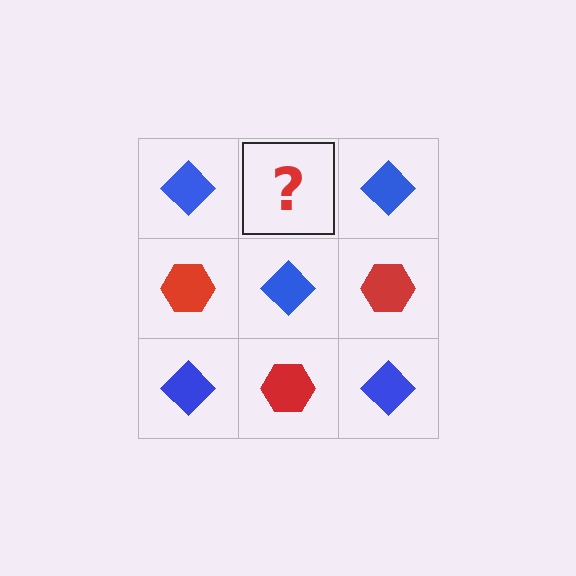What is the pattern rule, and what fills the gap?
The rule is that it alternates blue diamond and red hexagon in a checkerboard pattern. The gap should be filled with a red hexagon.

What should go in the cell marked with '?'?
The missing cell should contain a red hexagon.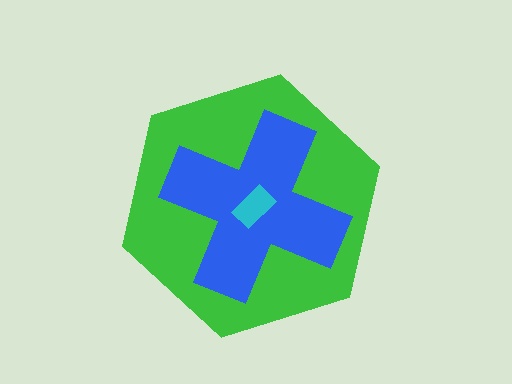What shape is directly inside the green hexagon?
The blue cross.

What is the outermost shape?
The green hexagon.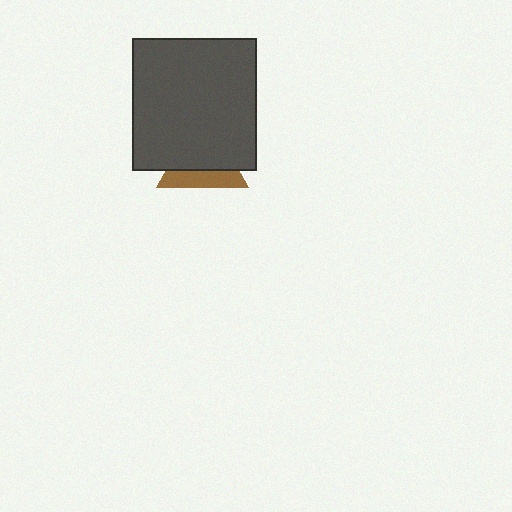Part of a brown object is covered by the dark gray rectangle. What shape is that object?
It is a triangle.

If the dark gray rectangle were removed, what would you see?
You would see the complete brown triangle.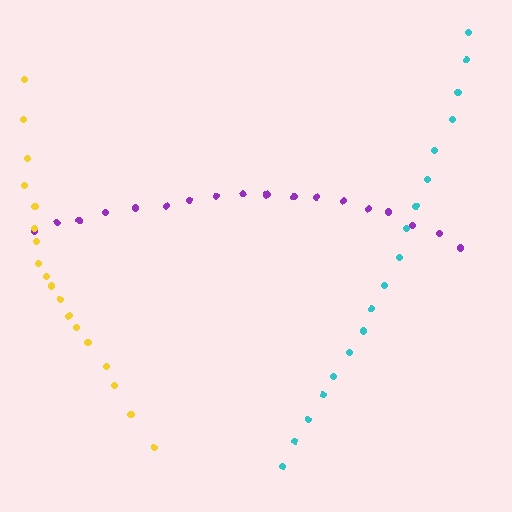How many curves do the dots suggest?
There are 3 distinct paths.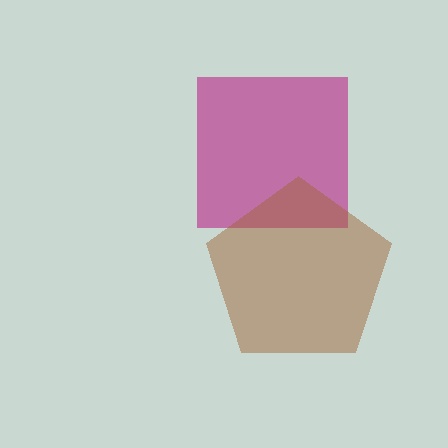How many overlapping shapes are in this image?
There are 2 overlapping shapes in the image.